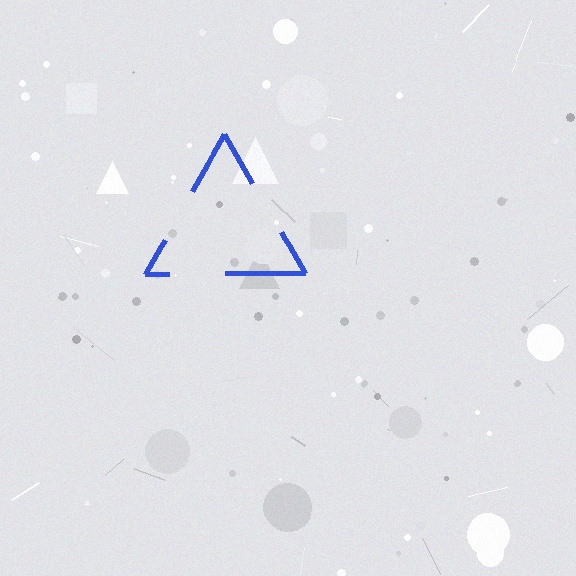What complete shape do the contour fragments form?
The contour fragments form a triangle.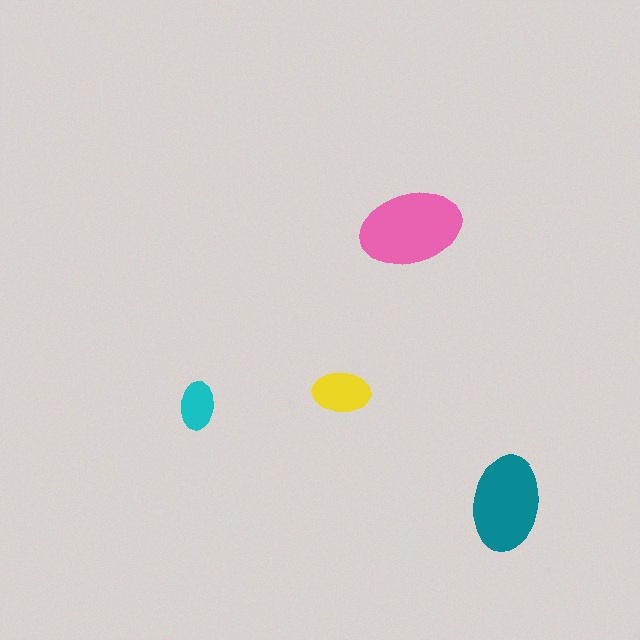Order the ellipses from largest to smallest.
the pink one, the teal one, the yellow one, the cyan one.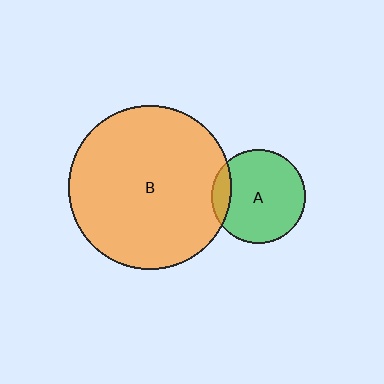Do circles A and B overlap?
Yes.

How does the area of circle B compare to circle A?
Approximately 3.0 times.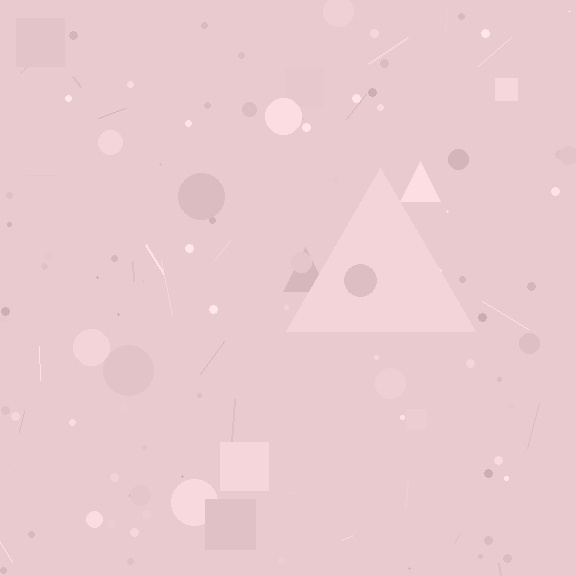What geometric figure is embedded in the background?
A triangle is embedded in the background.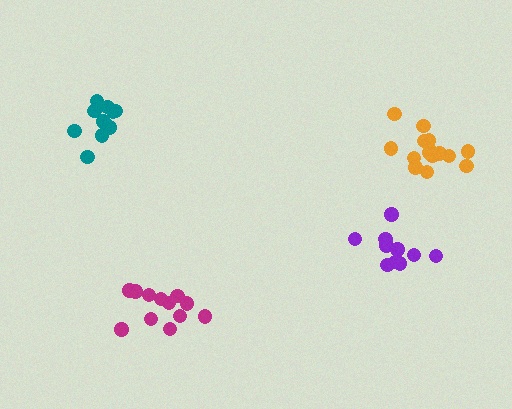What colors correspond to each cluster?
The clusters are colored: magenta, orange, teal, purple.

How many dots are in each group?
Group 1: 12 dots, Group 2: 15 dots, Group 3: 11 dots, Group 4: 10 dots (48 total).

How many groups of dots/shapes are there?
There are 4 groups.